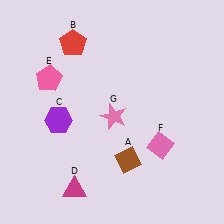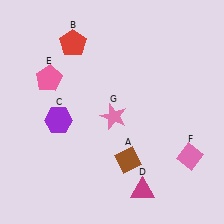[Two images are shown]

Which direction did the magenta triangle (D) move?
The magenta triangle (D) moved right.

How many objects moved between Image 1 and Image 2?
2 objects moved between the two images.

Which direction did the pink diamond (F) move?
The pink diamond (F) moved right.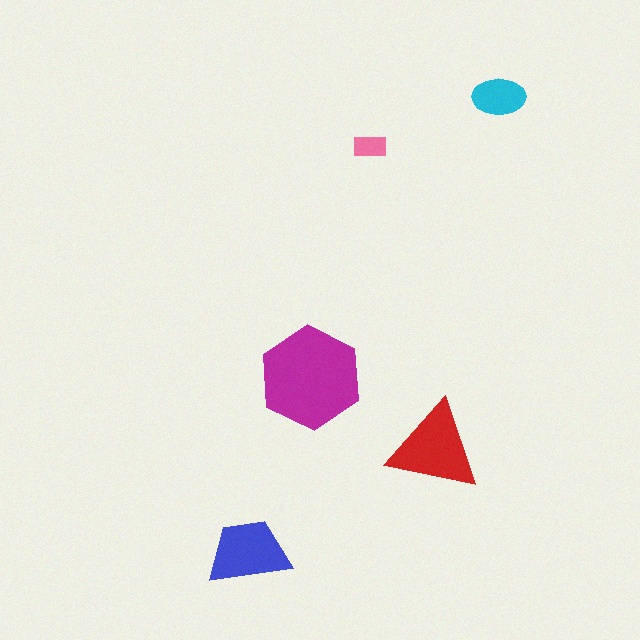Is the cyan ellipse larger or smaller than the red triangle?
Smaller.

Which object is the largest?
The magenta hexagon.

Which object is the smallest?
The pink rectangle.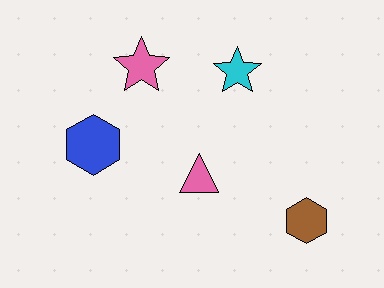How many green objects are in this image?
There are no green objects.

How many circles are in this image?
There are no circles.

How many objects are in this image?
There are 5 objects.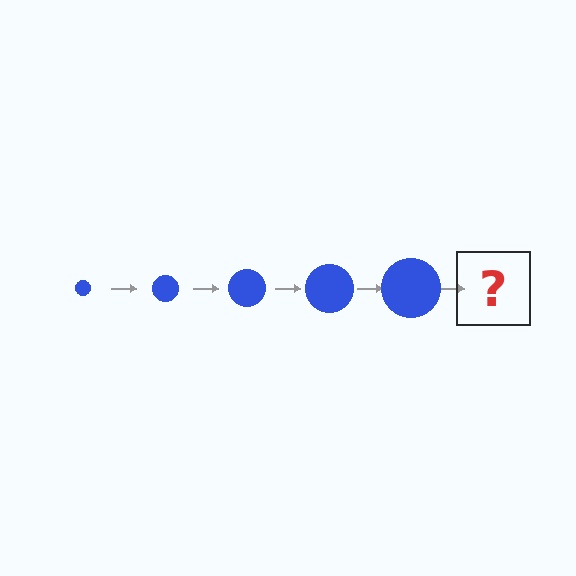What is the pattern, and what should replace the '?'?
The pattern is that the circle gets progressively larger each step. The '?' should be a blue circle, larger than the previous one.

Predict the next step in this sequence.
The next step is a blue circle, larger than the previous one.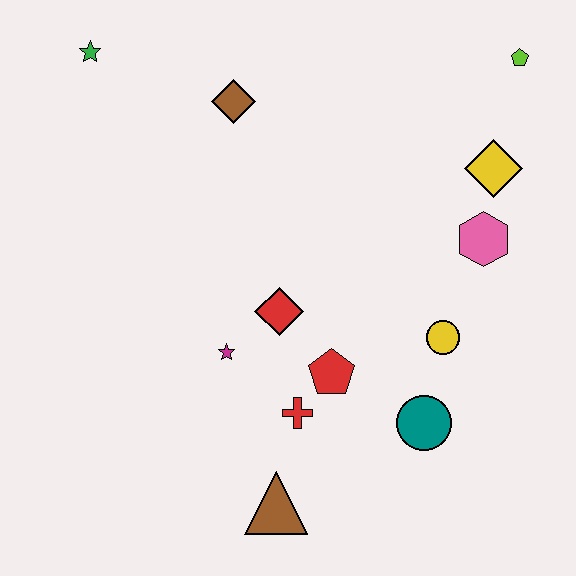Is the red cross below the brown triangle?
No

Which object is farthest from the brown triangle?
The lime pentagon is farthest from the brown triangle.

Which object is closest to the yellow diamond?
The pink hexagon is closest to the yellow diamond.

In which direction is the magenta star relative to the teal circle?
The magenta star is to the left of the teal circle.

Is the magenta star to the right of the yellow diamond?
No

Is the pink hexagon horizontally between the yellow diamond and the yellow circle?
Yes